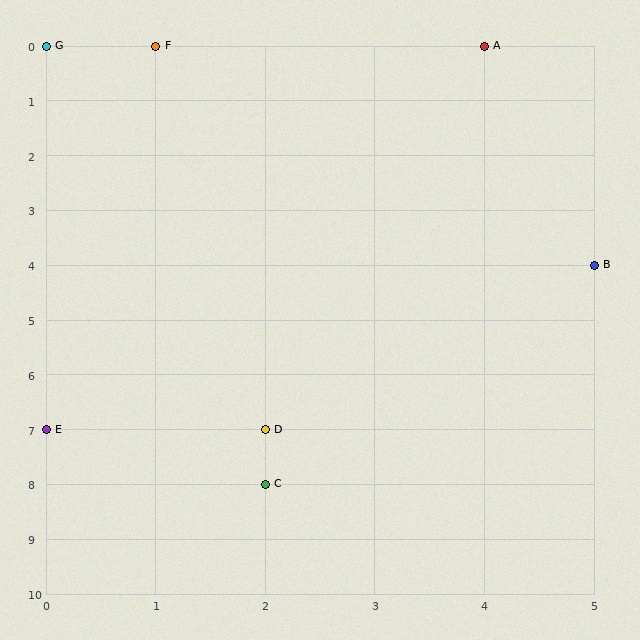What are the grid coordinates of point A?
Point A is at grid coordinates (4, 0).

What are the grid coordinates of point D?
Point D is at grid coordinates (2, 7).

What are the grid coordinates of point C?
Point C is at grid coordinates (2, 8).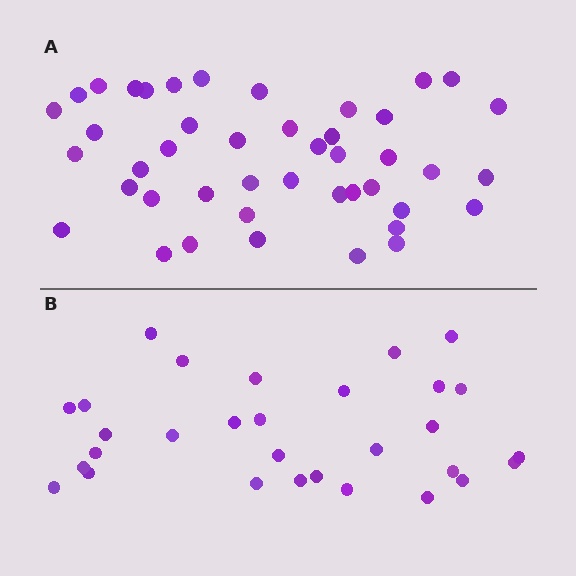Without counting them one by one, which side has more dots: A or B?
Region A (the top region) has more dots.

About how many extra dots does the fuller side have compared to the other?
Region A has approximately 15 more dots than region B.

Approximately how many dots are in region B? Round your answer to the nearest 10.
About 30 dots.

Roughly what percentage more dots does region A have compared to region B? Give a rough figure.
About 45% more.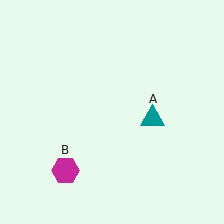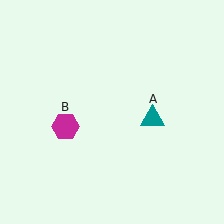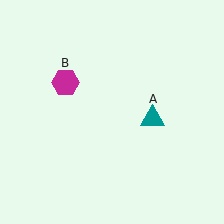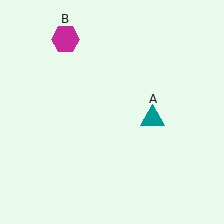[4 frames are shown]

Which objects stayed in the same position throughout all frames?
Teal triangle (object A) remained stationary.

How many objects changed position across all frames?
1 object changed position: magenta hexagon (object B).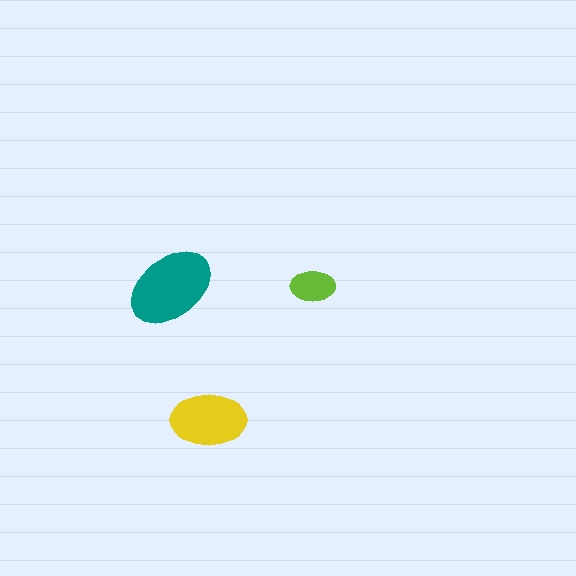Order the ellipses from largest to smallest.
the teal one, the yellow one, the lime one.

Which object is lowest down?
The yellow ellipse is bottommost.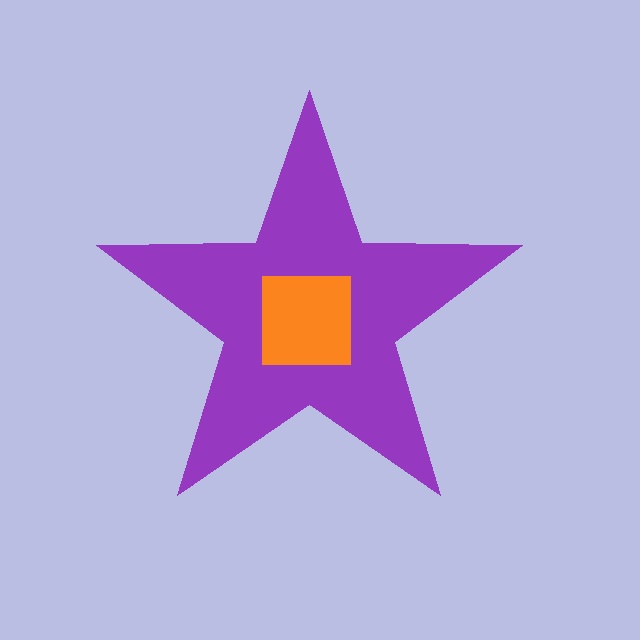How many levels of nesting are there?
2.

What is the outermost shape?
The purple star.